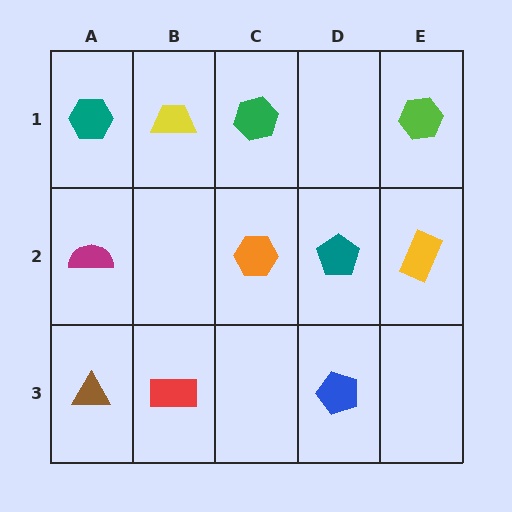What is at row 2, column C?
An orange hexagon.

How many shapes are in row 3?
3 shapes.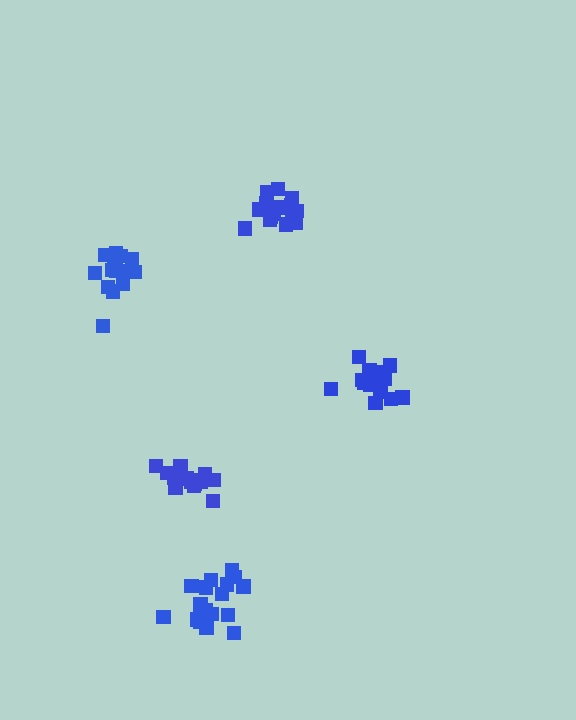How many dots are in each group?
Group 1: 14 dots, Group 2: 16 dots, Group 3: 15 dots, Group 4: 16 dots, Group 5: 19 dots (80 total).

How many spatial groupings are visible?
There are 5 spatial groupings.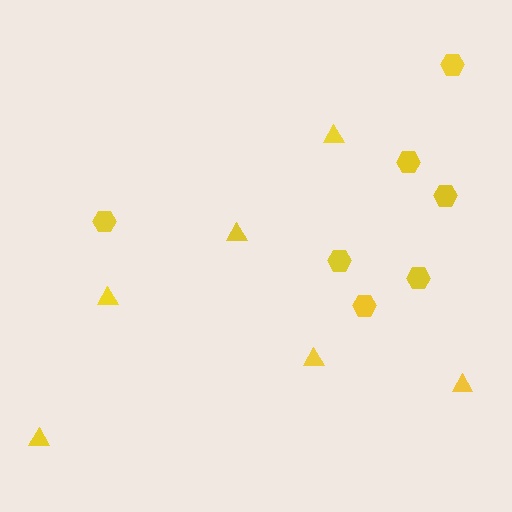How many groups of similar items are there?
There are 2 groups: one group of hexagons (7) and one group of triangles (6).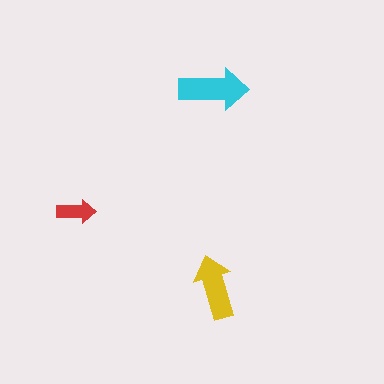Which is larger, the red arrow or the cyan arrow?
The cyan one.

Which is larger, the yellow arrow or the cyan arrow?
The cyan one.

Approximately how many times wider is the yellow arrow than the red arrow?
About 1.5 times wider.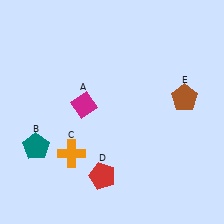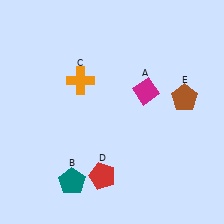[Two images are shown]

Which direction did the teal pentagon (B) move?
The teal pentagon (B) moved right.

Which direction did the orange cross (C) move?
The orange cross (C) moved up.